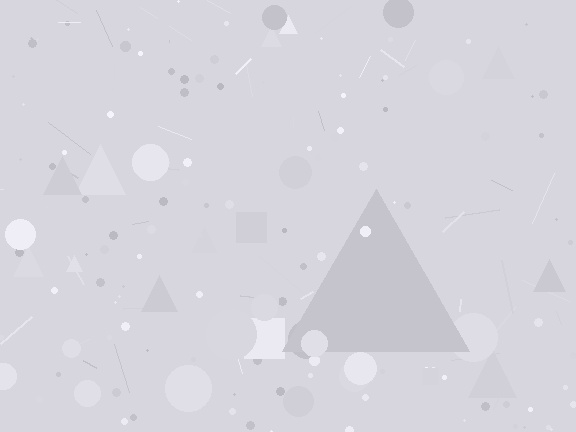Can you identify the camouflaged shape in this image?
The camouflaged shape is a triangle.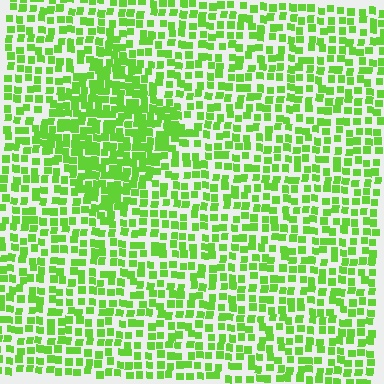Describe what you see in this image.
The image contains small lime elements arranged at two different densities. A diamond-shaped region is visible where the elements are more densely packed than the surrounding area.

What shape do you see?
I see a diamond.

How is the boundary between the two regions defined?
The boundary is defined by a change in element density (approximately 1.7x ratio). All elements are the same color, size, and shape.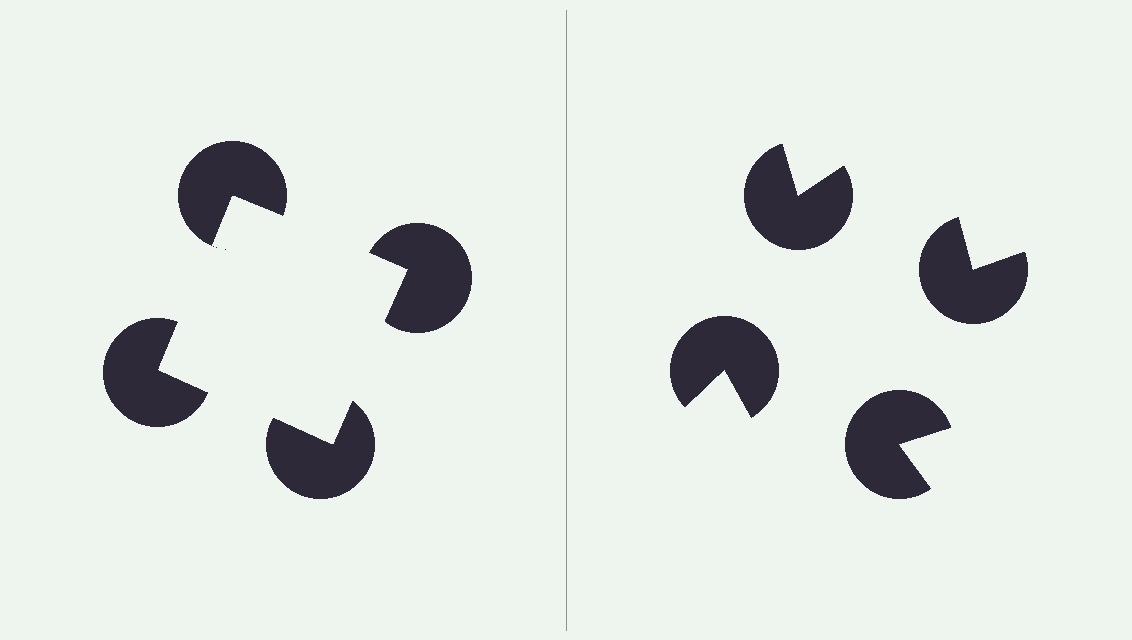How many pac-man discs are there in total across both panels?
8 — 4 on each side.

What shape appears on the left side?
An illusory square.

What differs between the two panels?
The pac-man discs are positioned identically on both sides; only the wedge orientations differ. On the left they align to a square; on the right they are misaligned.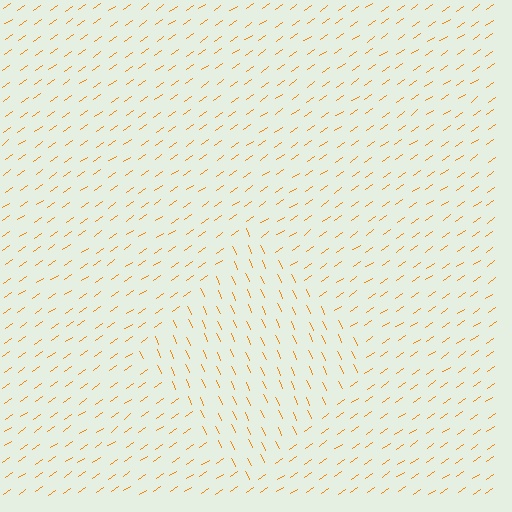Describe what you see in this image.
The image is filled with small orange line segments. A diamond region in the image has lines oriented differently from the surrounding lines, creating a visible texture boundary.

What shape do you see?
I see a diamond.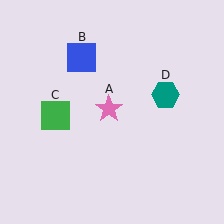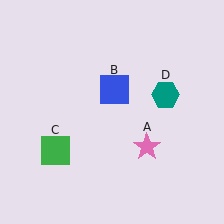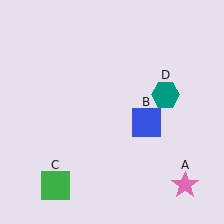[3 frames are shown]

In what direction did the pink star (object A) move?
The pink star (object A) moved down and to the right.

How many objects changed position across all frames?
3 objects changed position: pink star (object A), blue square (object B), green square (object C).